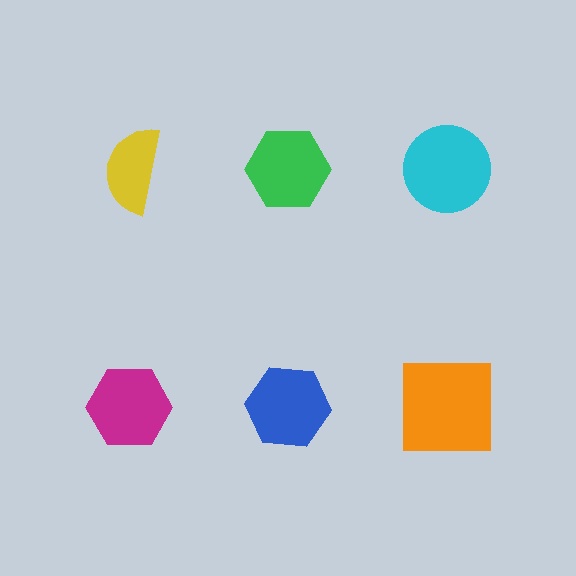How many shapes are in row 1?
3 shapes.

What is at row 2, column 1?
A magenta hexagon.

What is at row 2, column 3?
An orange square.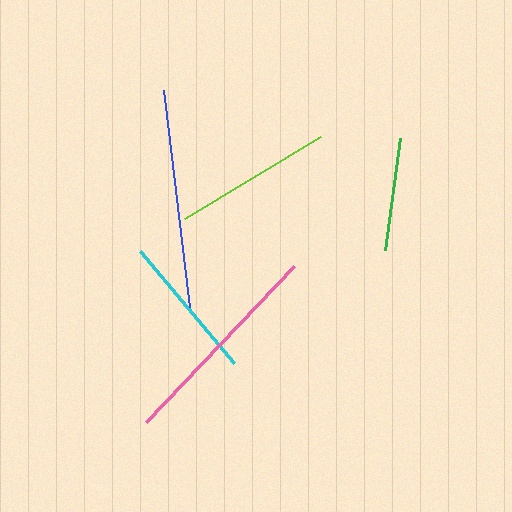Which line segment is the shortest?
The green line is the shortest at approximately 113 pixels.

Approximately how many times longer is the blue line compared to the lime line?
The blue line is approximately 1.4 times the length of the lime line.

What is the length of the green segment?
The green segment is approximately 113 pixels long.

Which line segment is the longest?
The blue line is the longest at approximately 219 pixels.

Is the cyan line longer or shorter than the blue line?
The blue line is longer than the cyan line.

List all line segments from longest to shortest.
From longest to shortest: blue, pink, lime, cyan, green.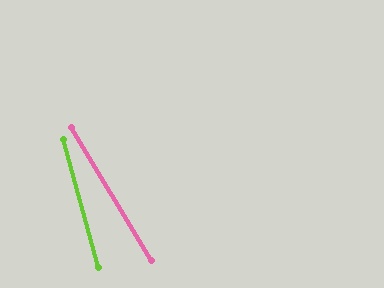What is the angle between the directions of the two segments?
Approximately 16 degrees.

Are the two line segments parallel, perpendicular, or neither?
Neither parallel nor perpendicular — they differ by about 16°.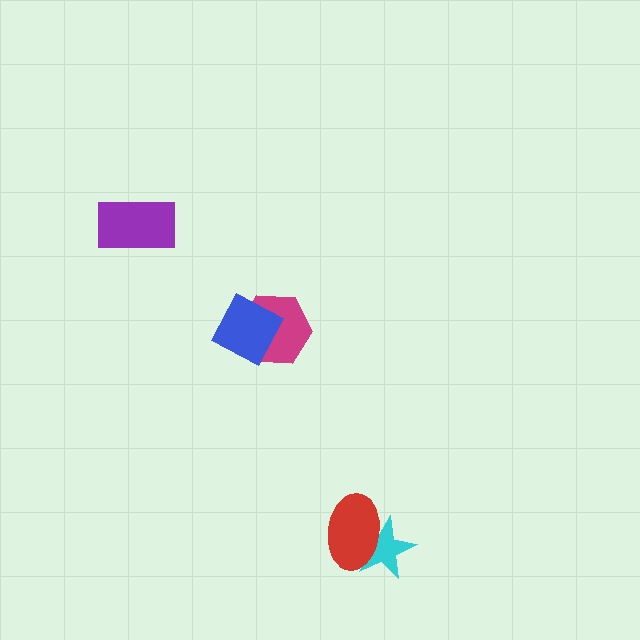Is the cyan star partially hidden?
Yes, it is partially covered by another shape.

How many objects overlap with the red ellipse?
1 object overlaps with the red ellipse.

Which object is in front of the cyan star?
The red ellipse is in front of the cyan star.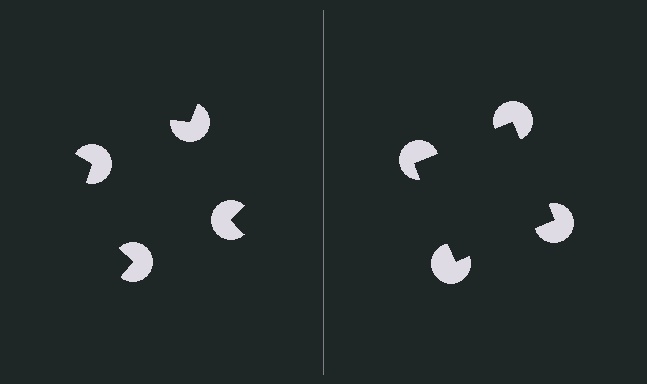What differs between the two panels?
The pac-man discs are positioned identically on both sides; only the wedge orientations differ. On the right they align to a square; on the left they are misaligned.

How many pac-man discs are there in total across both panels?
8 — 4 on each side.